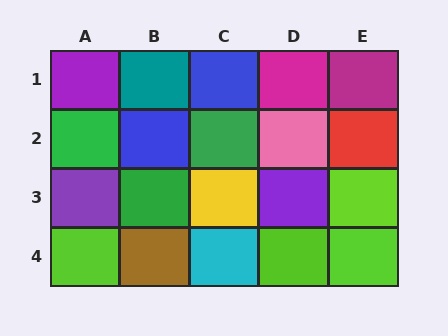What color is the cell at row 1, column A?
Purple.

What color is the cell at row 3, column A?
Purple.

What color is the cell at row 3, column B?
Green.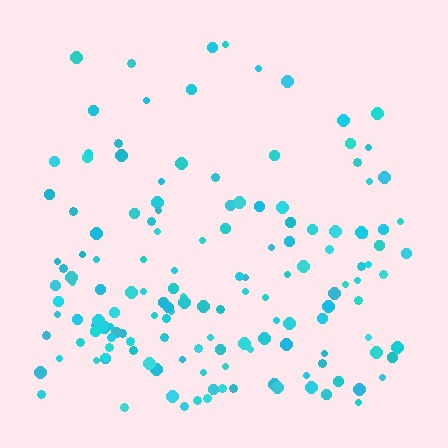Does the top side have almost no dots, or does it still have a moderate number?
Still a moderate number, just noticeably fewer than the bottom.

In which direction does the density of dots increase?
From top to bottom, with the bottom side densest.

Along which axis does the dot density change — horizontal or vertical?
Vertical.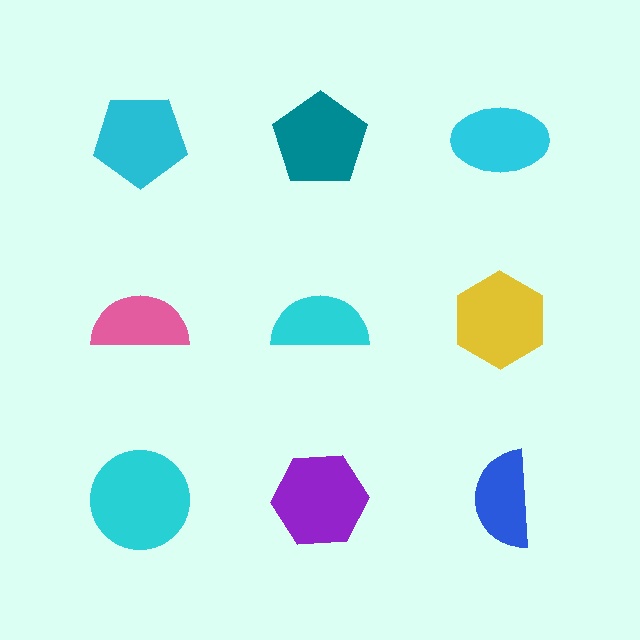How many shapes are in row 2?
3 shapes.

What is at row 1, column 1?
A cyan pentagon.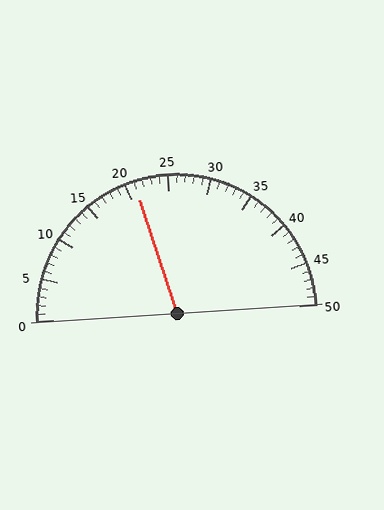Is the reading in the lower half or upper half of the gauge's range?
The reading is in the lower half of the range (0 to 50).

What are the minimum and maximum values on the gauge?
The gauge ranges from 0 to 50.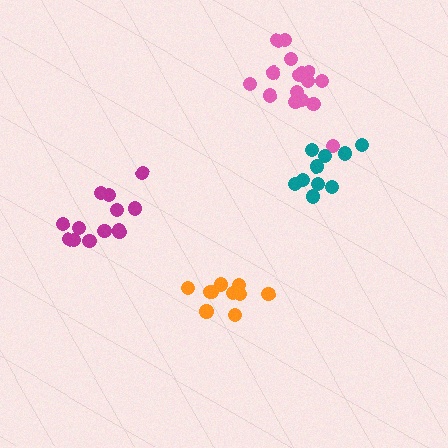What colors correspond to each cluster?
The clusters are colored: pink, teal, orange, magenta.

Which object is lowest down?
The orange cluster is bottommost.